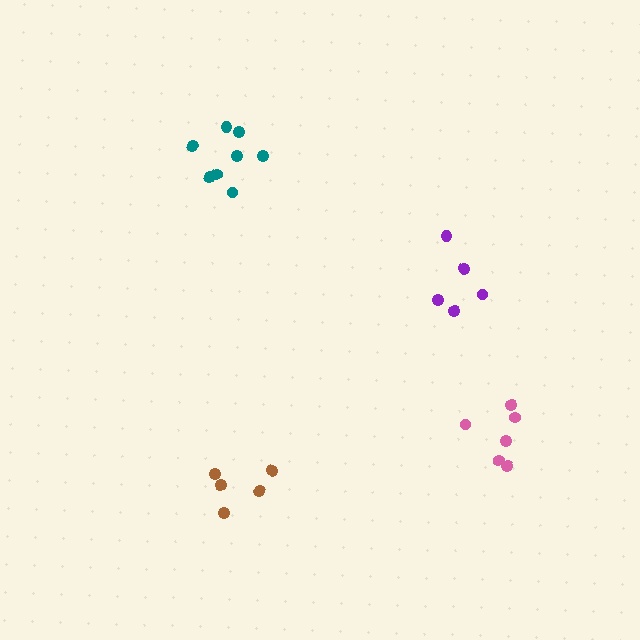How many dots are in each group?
Group 1: 8 dots, Group 2: 5 dots, Group 3: 5 dots, Group 4: 6 dots (24 total).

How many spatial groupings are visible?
There are 4 spatial groupings.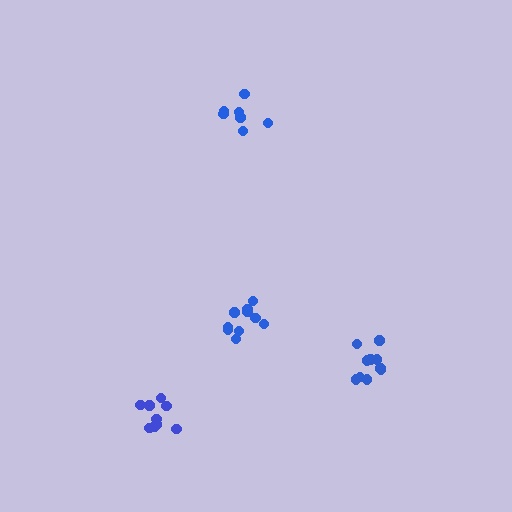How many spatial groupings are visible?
There are 4 spatial groupings.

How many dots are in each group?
Group 1: 10 dots, Group 2: 7 dots, Group 3: 9 dots, Group 4: 10 dots (36 total).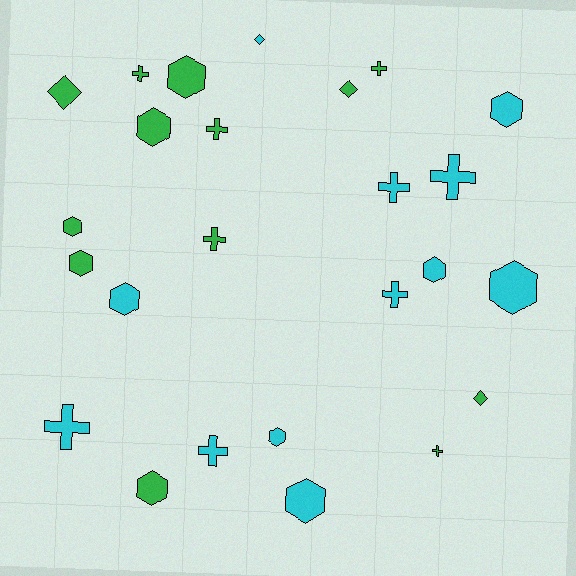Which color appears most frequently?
Green, with 13 objects.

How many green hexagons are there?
There are 5 green hexagons.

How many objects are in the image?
There are 25 objects.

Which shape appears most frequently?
Hexagon, with 11 objects.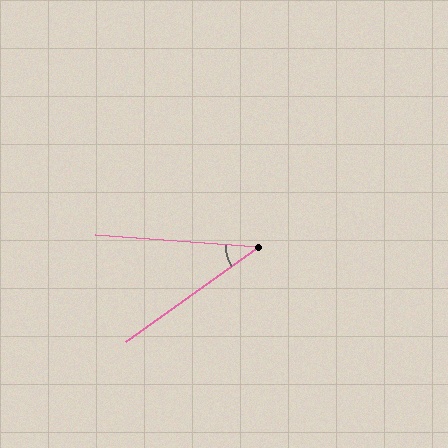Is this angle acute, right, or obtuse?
It is acute.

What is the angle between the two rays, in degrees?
Approximately 40 degrees.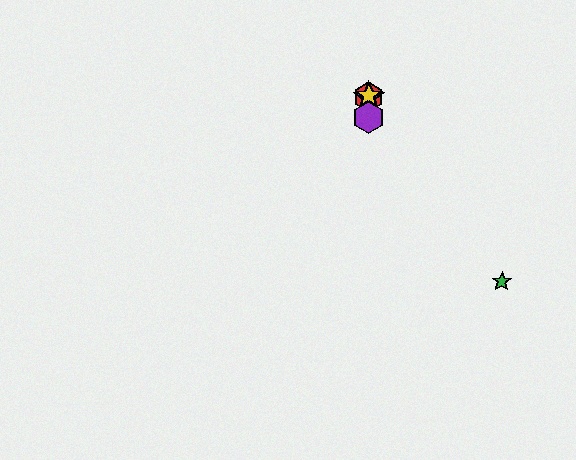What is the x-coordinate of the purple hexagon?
The purple hexagon is at x≈369.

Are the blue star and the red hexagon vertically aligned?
Yes, both are at x≈369.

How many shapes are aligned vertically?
4 shapes (the red hexagon, the blue star, the yellow star, the purple hexagon) are aligned vertically.